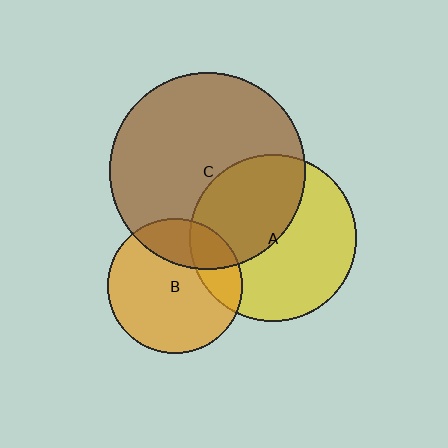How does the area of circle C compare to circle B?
Approximately 2.1 times.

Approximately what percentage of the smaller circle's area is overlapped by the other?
Approximately 20%.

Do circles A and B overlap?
Yes.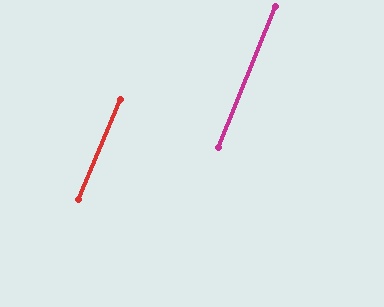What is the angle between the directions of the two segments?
Approximately 0 degrees.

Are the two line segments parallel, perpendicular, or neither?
Parallel — their directions differ by only 0.3°.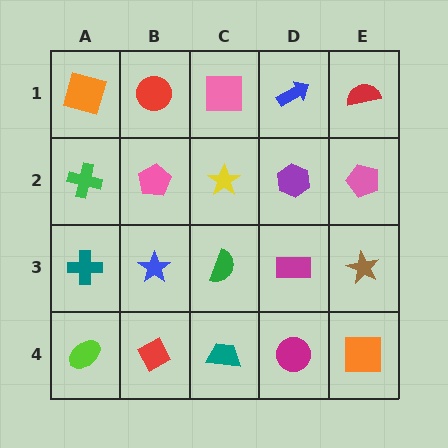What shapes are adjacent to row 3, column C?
A yellow star (row 2, column C), a teal trapezoid (row 4, column C), a blue star (row 3, column B), a magenta rectangle (row 3, column D).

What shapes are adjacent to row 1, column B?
A pink pentagon (row 2, column B), an orange square (row 1, column A), a pink square (row 1, column C).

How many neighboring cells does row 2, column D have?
4.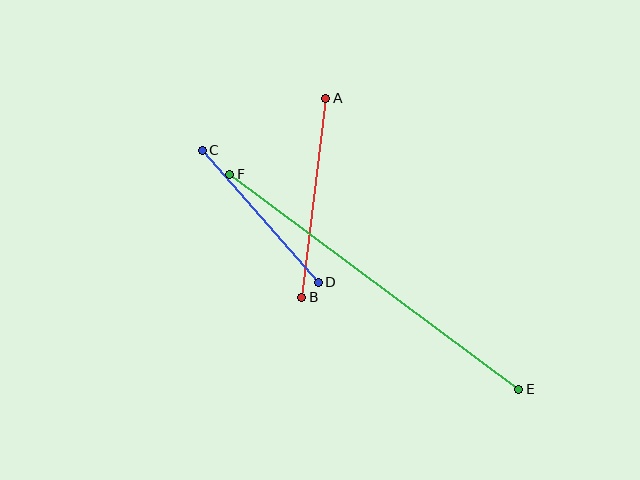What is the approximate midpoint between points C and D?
The midpoint is at approximately (260, 216) pixels.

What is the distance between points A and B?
The distance is approximately 201 pixels.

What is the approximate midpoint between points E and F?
The midpoint is at approximately (374, 282) pixels.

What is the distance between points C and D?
The distance is approximately 176 pixels.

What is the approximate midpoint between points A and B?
The midpoint is at approximately (314, 198) pixels.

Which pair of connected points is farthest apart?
Points E and F are farthest apart.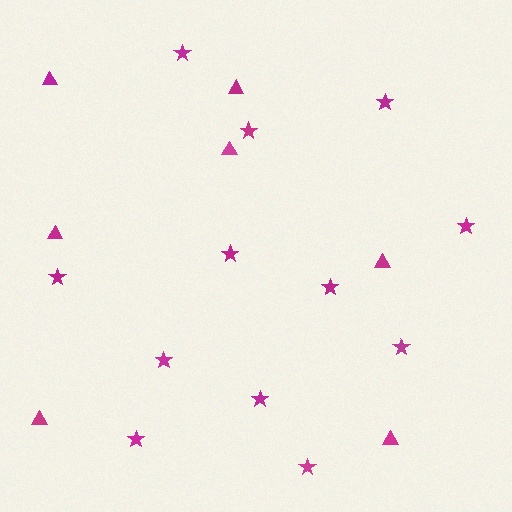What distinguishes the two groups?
There are 2 groups: one group of stars (12) and one group of triangles (7).